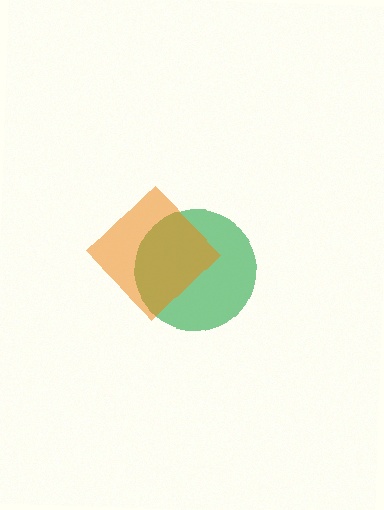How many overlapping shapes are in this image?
There are 2 overlapping shapes in the image.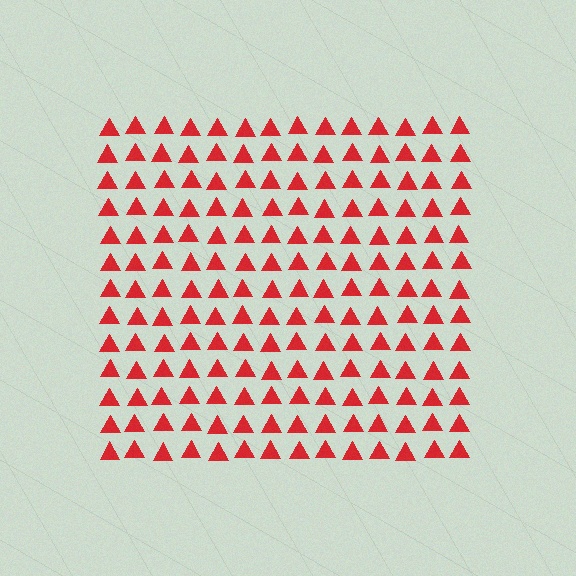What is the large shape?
The large shape is a square.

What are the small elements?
The small elements are triangles.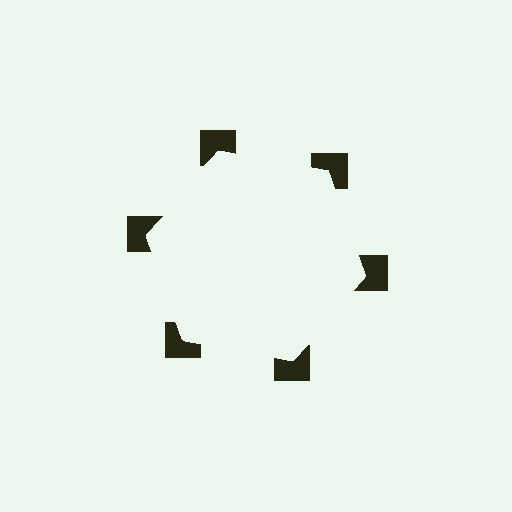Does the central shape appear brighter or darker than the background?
It typically appears slightly brighter than the background, even though no actual brightness change is drawn.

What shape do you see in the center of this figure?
An illusory hexagon — its edges are inferred from the aligned wedge cuts in the notched squares, not physically drawn.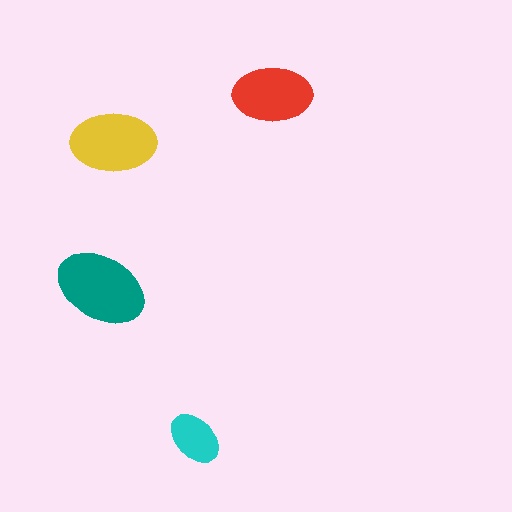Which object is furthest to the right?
The red ellipse is rightmost.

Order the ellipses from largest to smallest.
the teal one, the yellow one, the red one, the cyan one.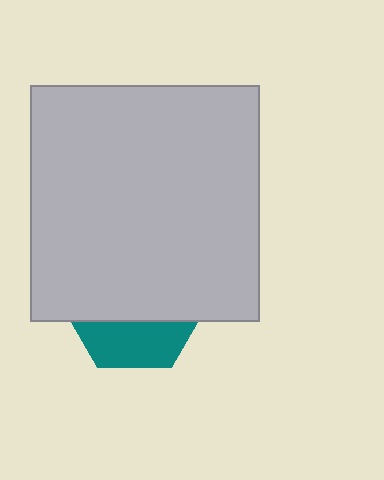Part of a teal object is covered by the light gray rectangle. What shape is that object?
It is a hexagon.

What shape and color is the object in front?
The object in front is a light gray rectangle.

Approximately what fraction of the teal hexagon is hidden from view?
Roughly 68% of the teal hexagon is hidden behind the light gray rectangle.